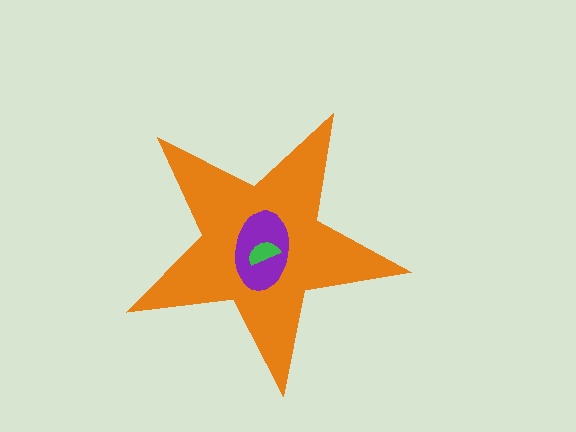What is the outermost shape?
The orange star.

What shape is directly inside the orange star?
The purple ellipse.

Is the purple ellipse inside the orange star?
Yes.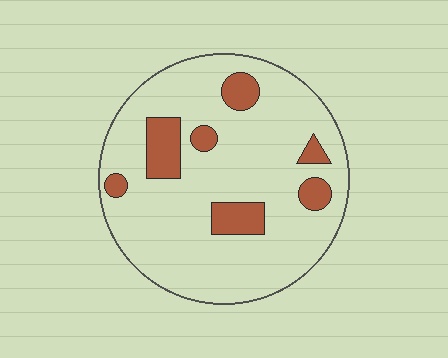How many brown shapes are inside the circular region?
7.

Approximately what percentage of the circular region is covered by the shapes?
Approximately 15%.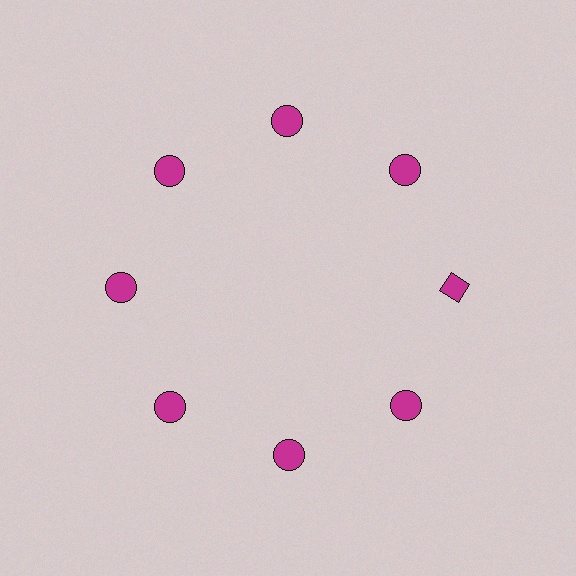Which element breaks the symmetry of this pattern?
The magenta diamond at roughly the 3 o'clock position breaks the symmetry. All other shapes are magenta circles.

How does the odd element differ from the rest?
It has a different shape: diamond instead of circle.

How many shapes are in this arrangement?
There are 8 shapes arranged in a ring pattern.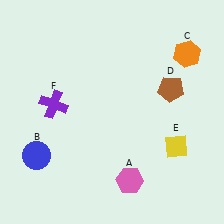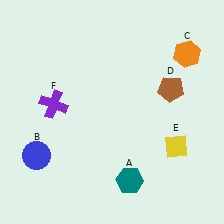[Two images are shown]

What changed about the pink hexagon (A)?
In Image 1, A is pink. In Image 2, it changed to teal.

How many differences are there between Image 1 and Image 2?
There is 1 difference between the two images.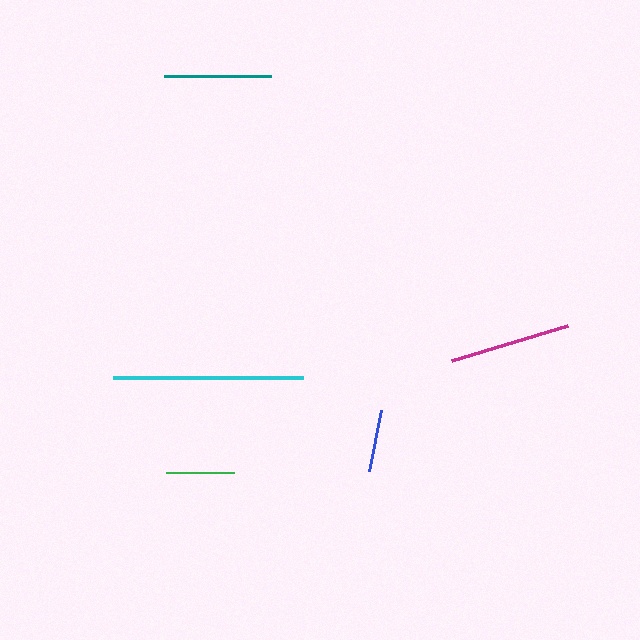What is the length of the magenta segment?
The magenta segment is approximately 122 pixels long.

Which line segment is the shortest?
The blue line is the shortest at approximately 62 pixels.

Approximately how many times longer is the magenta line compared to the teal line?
The magenta line is approximately 1.1 times the length of the teal line.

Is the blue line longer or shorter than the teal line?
The teal line is longer than the blue line.